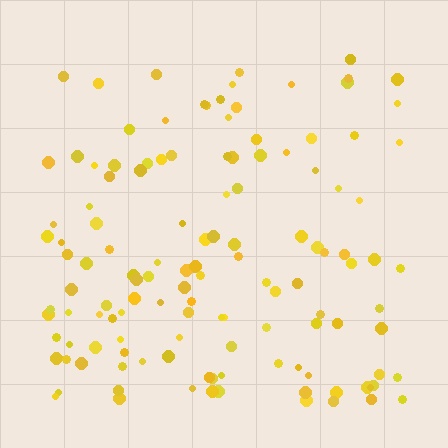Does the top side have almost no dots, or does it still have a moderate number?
Still a moderate number, just noticeably fewer than the bottom.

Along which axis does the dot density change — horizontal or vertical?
Vertical.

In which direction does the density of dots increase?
From top to bottom, with the bottom side densest.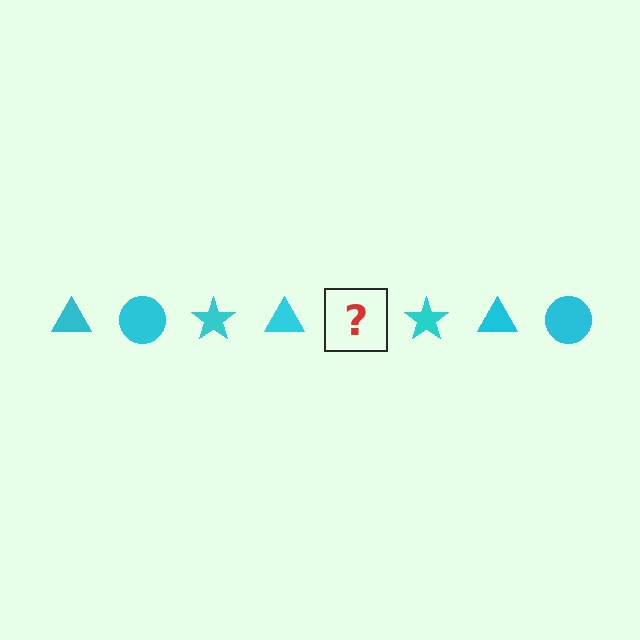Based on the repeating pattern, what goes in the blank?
The blank should be a cyan circle.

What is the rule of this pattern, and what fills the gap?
The rule is that the pattern cycles through triangle, circle, star shapes in cyan. The gap should be filled with a cyan circle.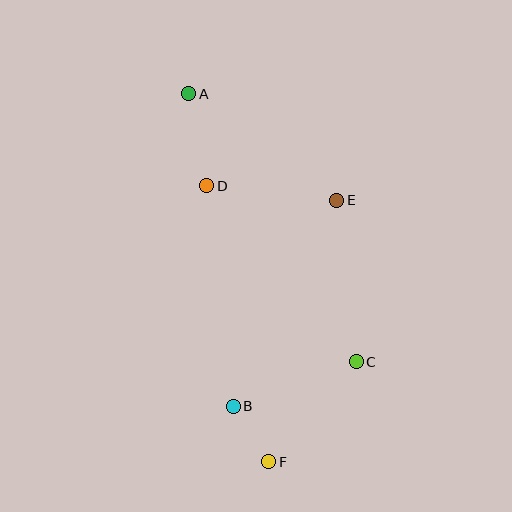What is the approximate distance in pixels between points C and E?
The distance between C and E is approximately 163 pixels.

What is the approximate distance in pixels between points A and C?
The distance between A and C is approximately 316 pixels.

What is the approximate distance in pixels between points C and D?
The distance between C and D is approximately 231 pixels.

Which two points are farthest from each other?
Points A and F are farthest from each other.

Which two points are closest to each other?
Points B and F are closest to each other.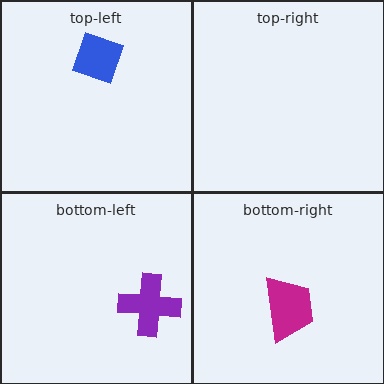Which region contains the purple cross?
The bottom-left region.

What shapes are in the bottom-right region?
The magenta trapezoid.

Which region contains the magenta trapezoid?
The bottom-right region.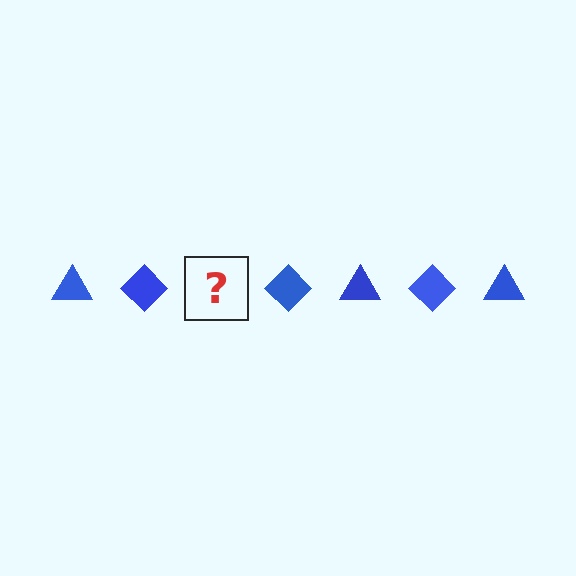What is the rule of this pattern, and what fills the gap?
The rule is that the pattern cycles through triangle, diamond shapes in blue. The gap should be filled with a blue triangle.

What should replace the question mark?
The question mark should be replaced with a blue triangle.